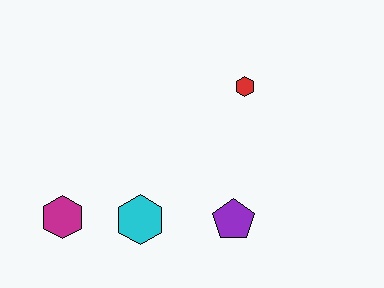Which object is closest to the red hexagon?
The purple pentagon is closest to the red hexagon.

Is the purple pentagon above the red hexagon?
No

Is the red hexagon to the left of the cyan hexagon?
No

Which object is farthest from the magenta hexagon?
The red hexagon is farthest from the magenta hexagon.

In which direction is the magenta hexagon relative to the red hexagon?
The magenta hexagon is to the left of the red hexagon.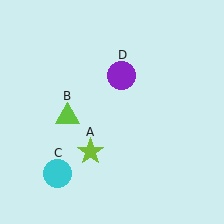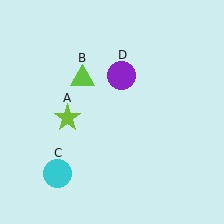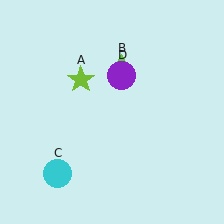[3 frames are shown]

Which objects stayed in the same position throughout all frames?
Cyan circle (object C) and purple circle (object D) remained stationary.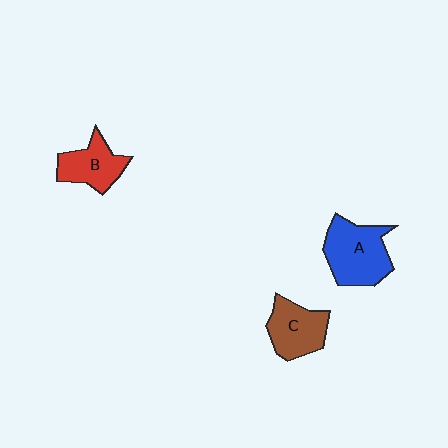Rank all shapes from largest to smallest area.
From largest to smallest: A (blue), C (brown), B (red).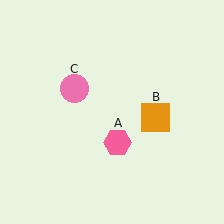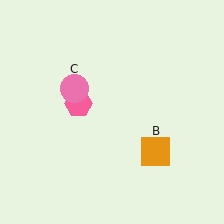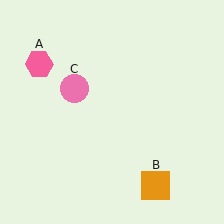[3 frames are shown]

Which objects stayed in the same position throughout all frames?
Pink circle (object C) remained stationary.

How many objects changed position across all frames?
2 objects changed position: pink hexagon (object A), orange square (object B).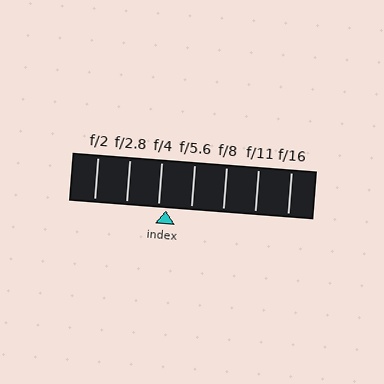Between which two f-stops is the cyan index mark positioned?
The index mark is between f/4 and f/5.6.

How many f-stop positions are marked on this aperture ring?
There are 7 f-stop positions marked.